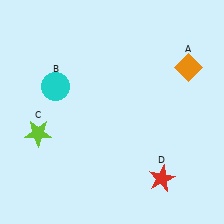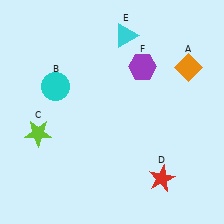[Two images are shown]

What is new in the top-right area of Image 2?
A cyan triangle (E) was added in the top-right area of Image 2.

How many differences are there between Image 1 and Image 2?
There are 2 differences between the two images.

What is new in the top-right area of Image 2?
A purple hexagon (F) was added in the top-right area of Image 2.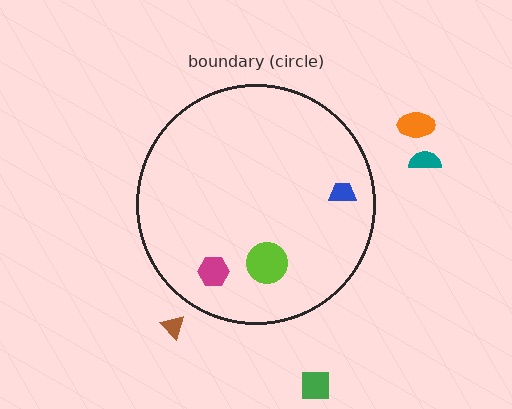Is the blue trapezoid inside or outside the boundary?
Inside.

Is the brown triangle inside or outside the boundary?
Outside.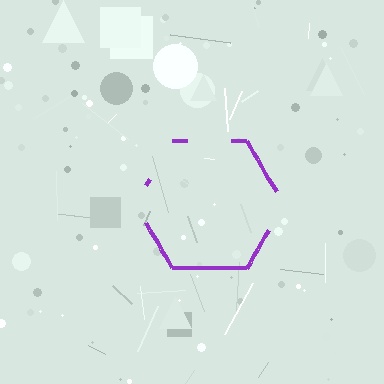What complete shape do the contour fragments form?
The contour fragments form a hexagon.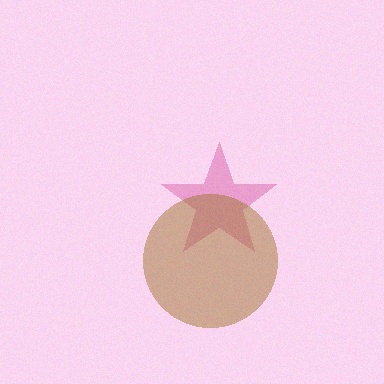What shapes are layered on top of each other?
The layered shapes are: a pink star, a brown circle.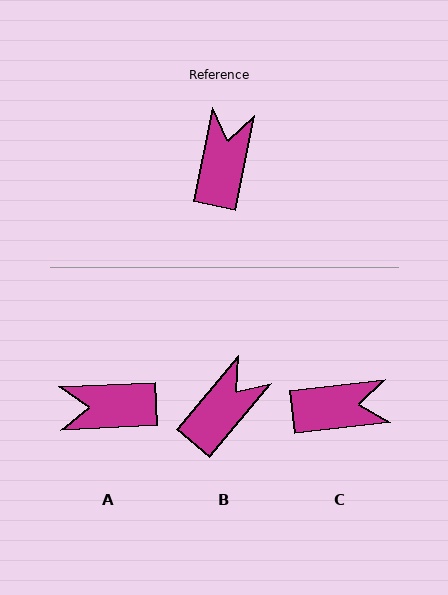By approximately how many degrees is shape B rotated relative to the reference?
Approximately 29 degrees clockwise.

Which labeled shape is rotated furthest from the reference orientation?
A, about 104 degrees away.